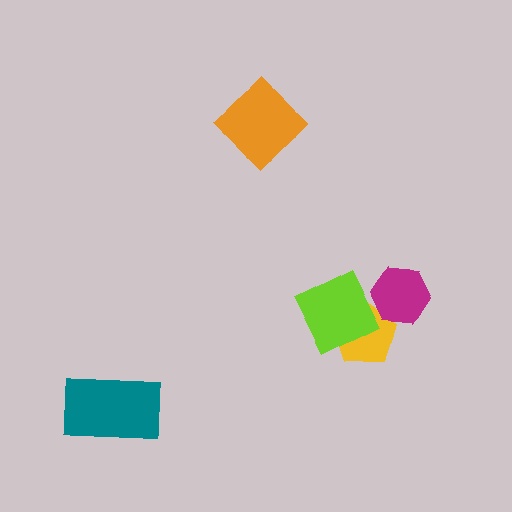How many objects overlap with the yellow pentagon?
2 objects overlap with the yellow pentagon.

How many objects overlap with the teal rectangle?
0 objects overlap with the teal rectangle.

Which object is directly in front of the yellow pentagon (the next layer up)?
The lime square is directly in front of the yellow pentagon.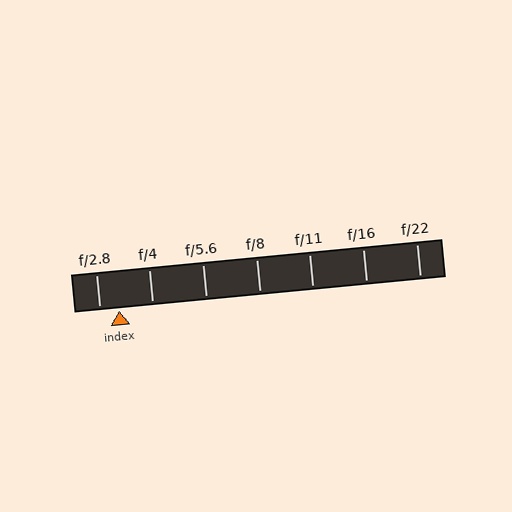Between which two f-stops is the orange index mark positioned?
The index mark is between f/2.8 and f/4.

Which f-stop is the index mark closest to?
The index mark is closest to f/2.8.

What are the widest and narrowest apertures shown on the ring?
The widest aperture shown is f/2.8 and the narrowest is f/22.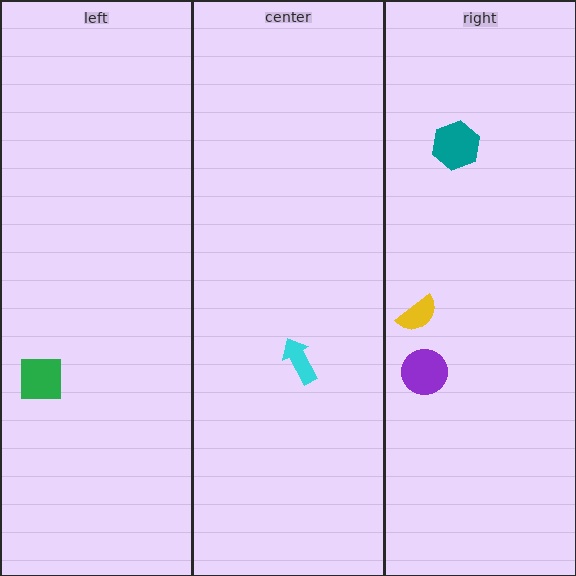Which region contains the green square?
The left region.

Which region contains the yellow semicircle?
The right region.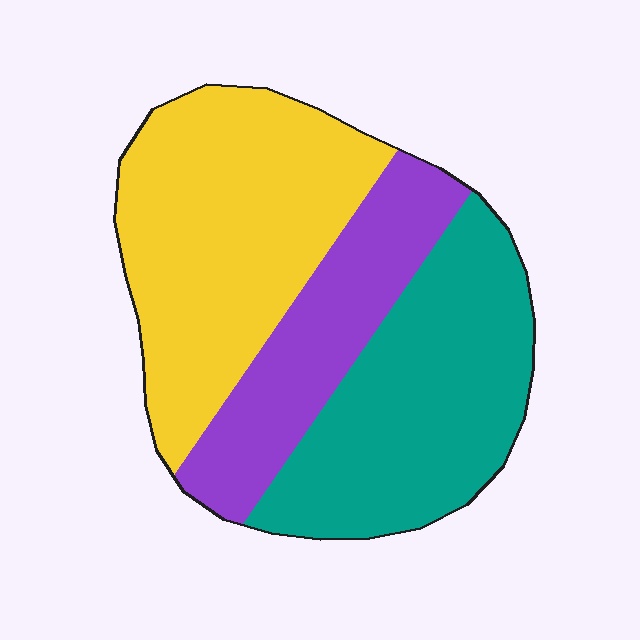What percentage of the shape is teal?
Teal covers about 35% of the shape.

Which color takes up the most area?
Yellow, at roughly 40%.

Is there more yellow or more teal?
Yellow.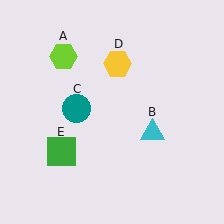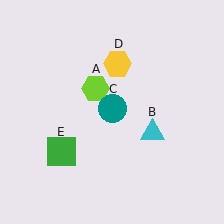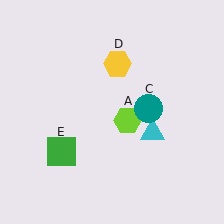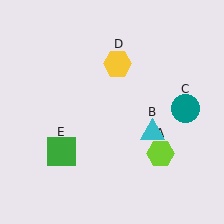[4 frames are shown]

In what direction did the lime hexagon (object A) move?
The lime hexagon (object A) moved down and to the right.